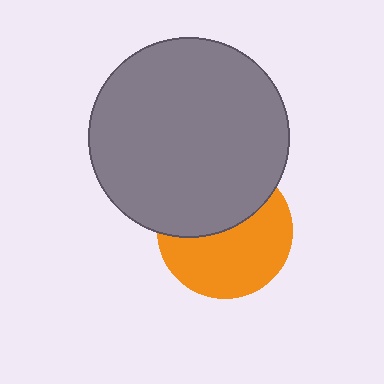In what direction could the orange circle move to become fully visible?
The orange circle could move down. That would shift it out from behind the gray circle entirely.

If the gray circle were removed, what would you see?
You would see the complete orange circle.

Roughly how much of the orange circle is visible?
About half of it is visible (roughly 57%).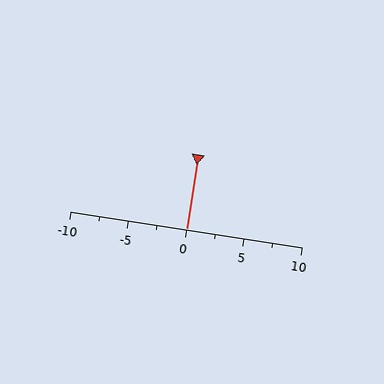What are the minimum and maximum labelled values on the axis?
The axis runs from -10 to 10.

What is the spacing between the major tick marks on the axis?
The major ticks are spaced 5 apart.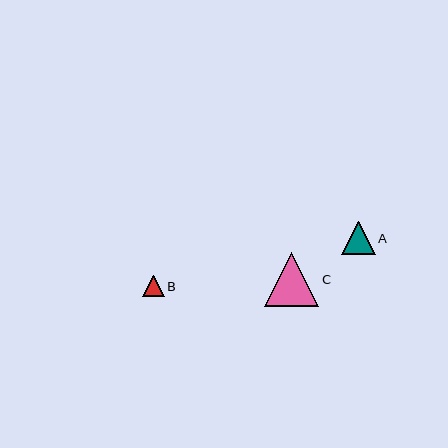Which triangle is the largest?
Triangle C is the largest with a size of approximately 54 pixels.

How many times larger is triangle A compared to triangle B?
Triangle A is approximately 1.5 times the size of triangle B.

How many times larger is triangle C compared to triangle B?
Triangle C is approximately 2.5 times the size of triangle B.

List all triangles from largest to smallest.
From largest to smallest: C, A, B.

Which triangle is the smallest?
Triangle B is the smallest with a size of approximately 22 pixels.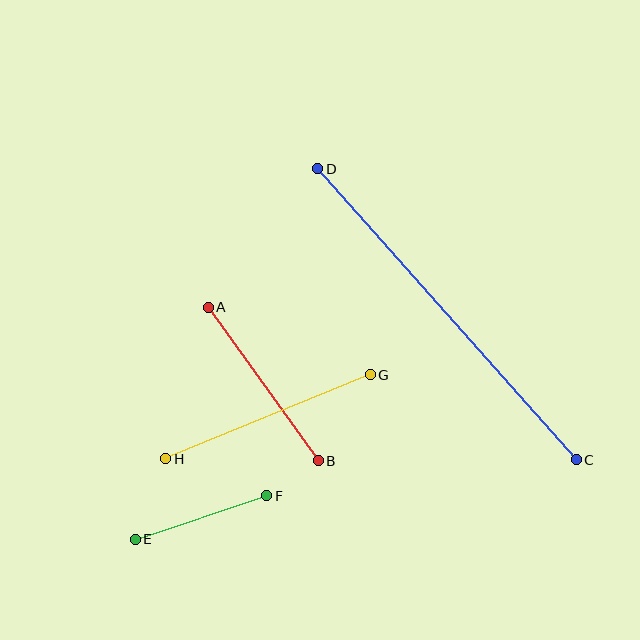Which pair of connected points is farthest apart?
Points C and D are farthest apart.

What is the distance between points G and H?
The distance is approximately 221 pixels.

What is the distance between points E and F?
The distance is approximately 139 pixels.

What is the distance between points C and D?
The distance is approximately 389 pixels.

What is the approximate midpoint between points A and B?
The midpoint is at approximately (263, 384) pixels.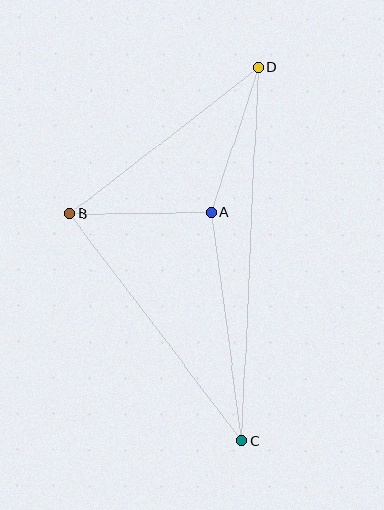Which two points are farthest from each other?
Points C and D are farthest from each other.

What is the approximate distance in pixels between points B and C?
The distance between B and C is approximately 285 pixels.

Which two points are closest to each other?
Points A and B are closest to each other.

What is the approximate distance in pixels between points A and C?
The distance between A and C is approximately 231 pixels.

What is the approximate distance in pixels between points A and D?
The distance between A and D is approximately 152 pixels.